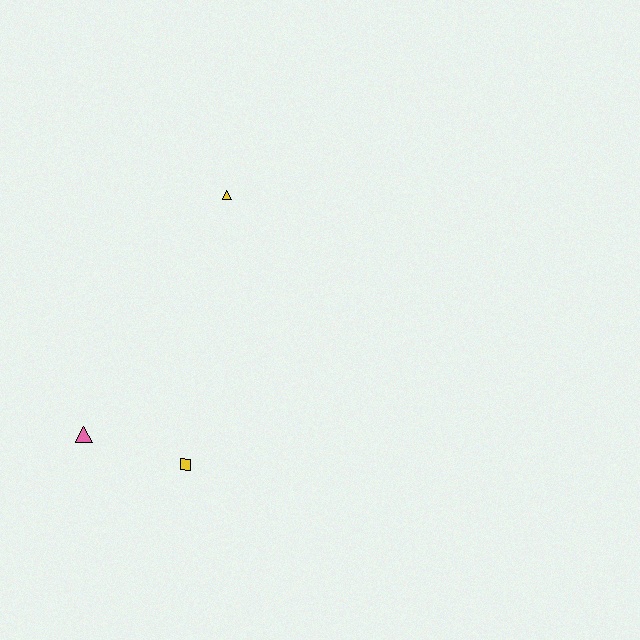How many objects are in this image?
There are 3 objects.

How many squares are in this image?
There is 1 square.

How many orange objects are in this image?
There are no orange objects.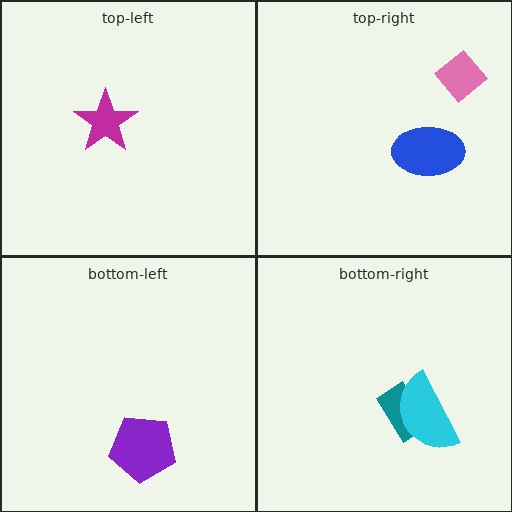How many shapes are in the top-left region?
1.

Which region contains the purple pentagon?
The bottom-left region.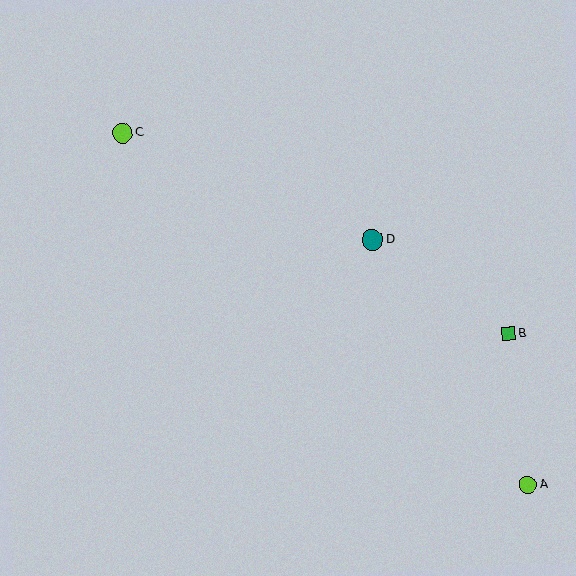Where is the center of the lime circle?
The center of the lime circle is at (122, 133).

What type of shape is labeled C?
Shape C is a lime circle.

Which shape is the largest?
The teal circle (labeled D) is the largest.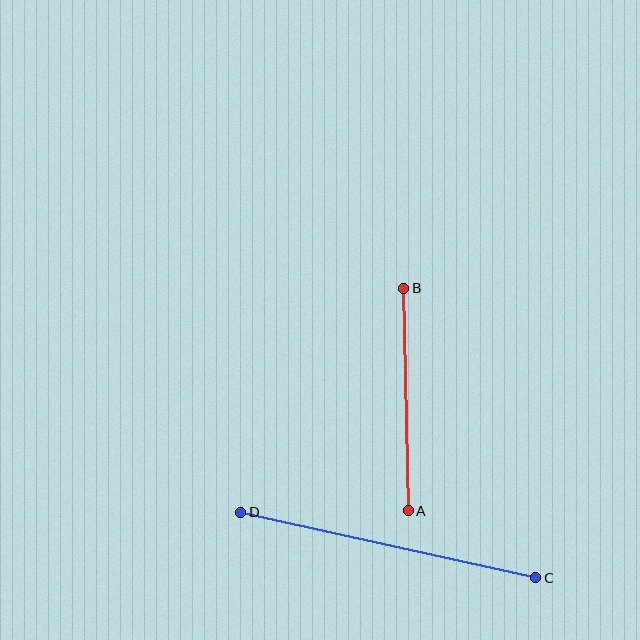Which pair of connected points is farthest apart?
Points C and D are farthest apart.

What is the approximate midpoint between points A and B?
The midpoint is at approximately (406, 399) pixels.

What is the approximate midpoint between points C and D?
The midpoint is at approximately (388, 545) pixels.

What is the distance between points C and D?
The distance is approximately 302 pixels.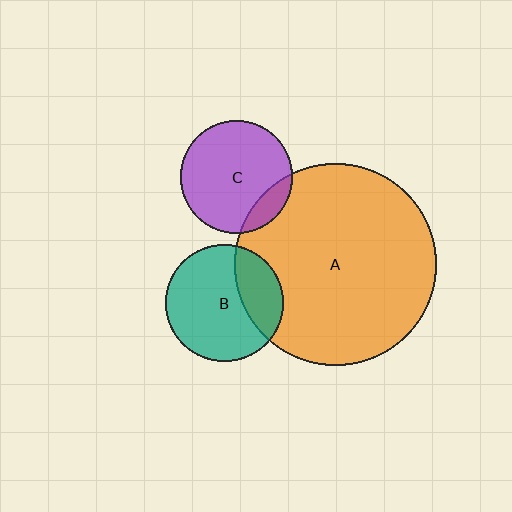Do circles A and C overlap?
Yes.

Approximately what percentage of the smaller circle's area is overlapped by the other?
Approximately 15%.